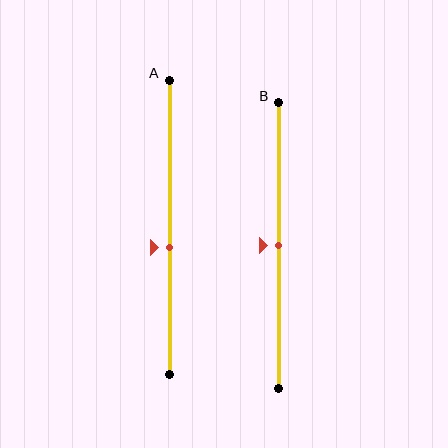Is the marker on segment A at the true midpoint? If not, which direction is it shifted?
No, the marker on segment A is shifted downward by about 7% of the segment length.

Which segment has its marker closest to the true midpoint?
Segment B has its marker closest to the true midpoint.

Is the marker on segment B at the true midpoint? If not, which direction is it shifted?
Yes, the marker on segment B is at the true midpoint.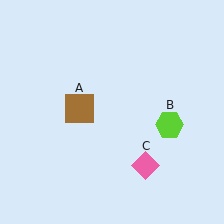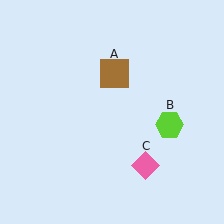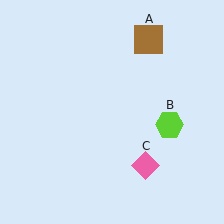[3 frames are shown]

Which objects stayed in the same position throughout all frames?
Lime hexagon (object B) and pink diamond (object C) remained stationary.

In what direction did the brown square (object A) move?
The brown square (object A) moved up and to the right.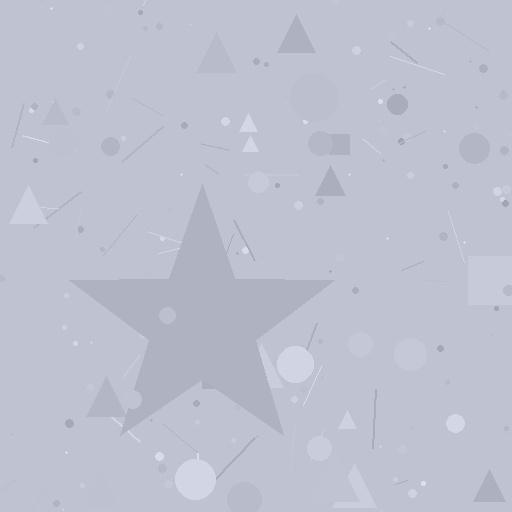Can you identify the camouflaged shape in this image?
The camouflaged shape is a star.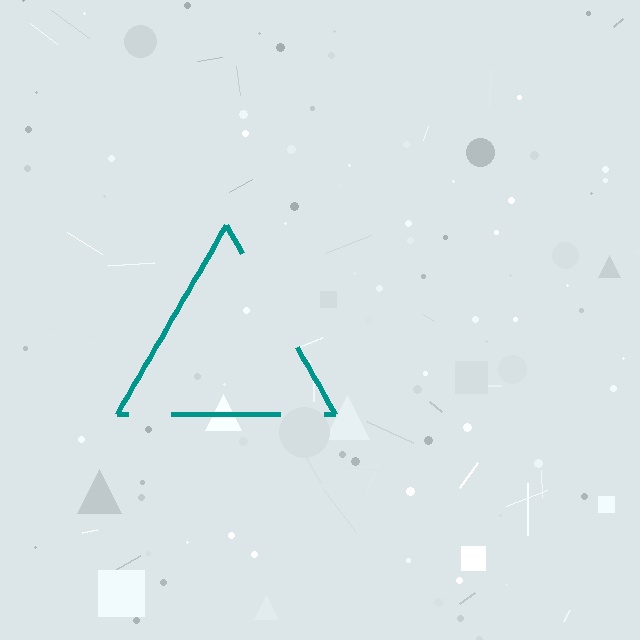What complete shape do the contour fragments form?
The contour fragments form a triangle.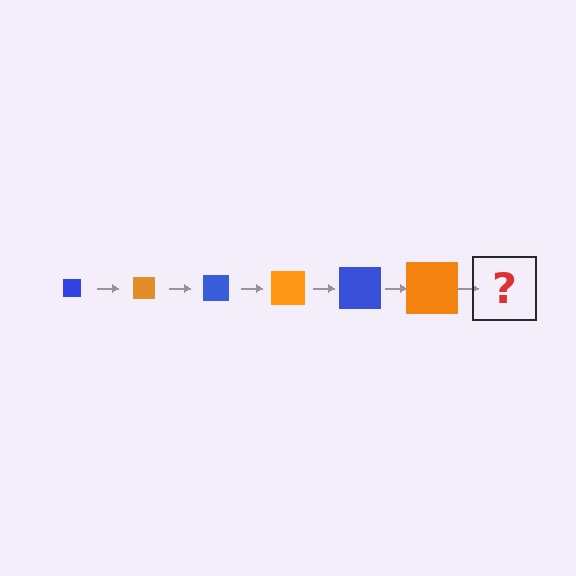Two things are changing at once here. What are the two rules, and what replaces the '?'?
The two rules are that the square grows larger each step and the color cycles through blue and orange. The '?' should be a blue square, larger than the previous one.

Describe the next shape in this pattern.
It should be a blue square, larger than the previous one.